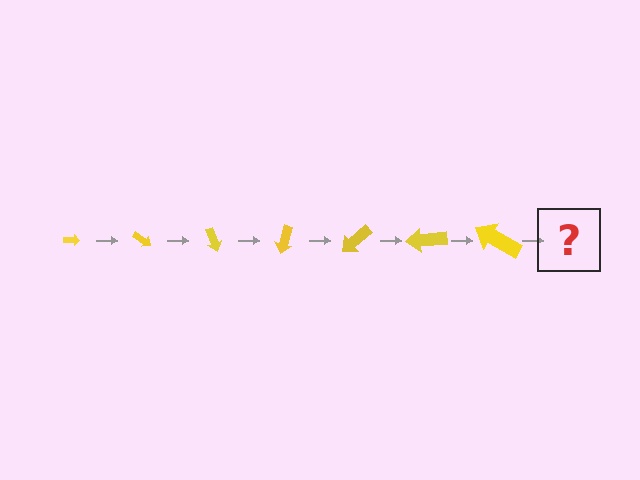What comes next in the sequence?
The next element should be an arrow, larger than the previous one and rotated 245 degrees from the start.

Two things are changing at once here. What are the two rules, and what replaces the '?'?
The two rules are that the arrow grows larger each step and it rotates 35 degrees each step. The '?' should be an arrow, larger than the previous one and rotated 245 degrees from the start.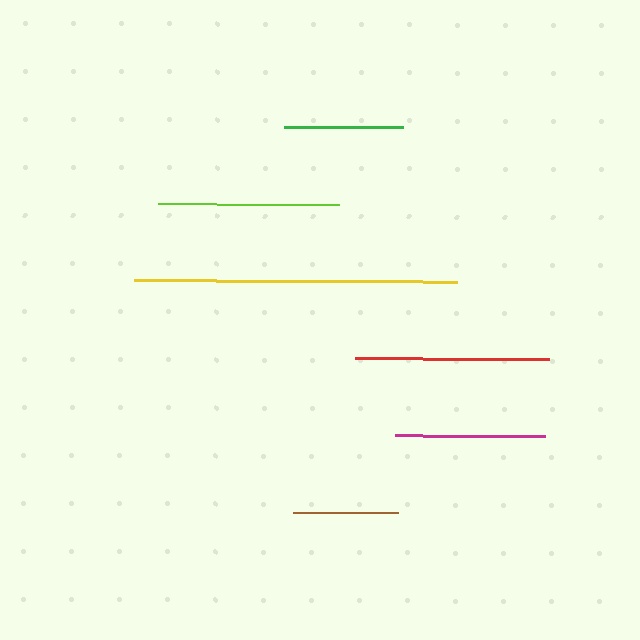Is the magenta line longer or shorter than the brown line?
The magenta line is longer than the brown line.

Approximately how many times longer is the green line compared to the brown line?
The green line is approximately 1.1 times the length of the brown line.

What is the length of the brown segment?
The brown segment is approximately 105 pixels long.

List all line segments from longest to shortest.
From longest to shortest: yellow, red, lime, magenta, green, brown.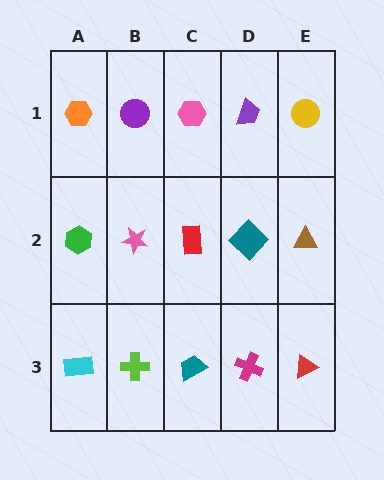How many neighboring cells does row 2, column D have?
4.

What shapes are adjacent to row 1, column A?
A green hexagon (row 2, column A), a purple circle (row 1, column B).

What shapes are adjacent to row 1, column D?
A teal diamond (row 2, column D), a pink hexagon (row 1, column C), a yellow circle (row 1, column E).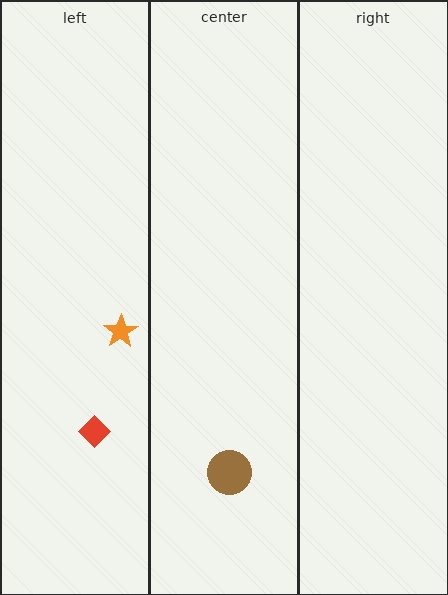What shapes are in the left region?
The orange star, the red diamond.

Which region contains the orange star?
The left region.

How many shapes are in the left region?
2.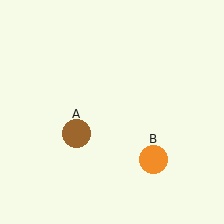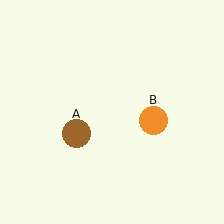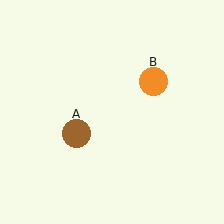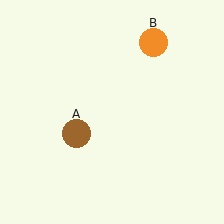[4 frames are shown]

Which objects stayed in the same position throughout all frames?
Brown circle (object A) remained stationary.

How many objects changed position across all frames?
1 object changed position: orange circle (object B).